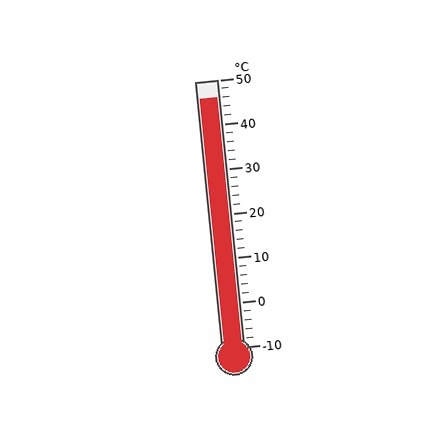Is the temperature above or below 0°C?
The temperature is above 0°C.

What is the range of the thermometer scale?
The thermometer scale ranges from -10°C to 50°C.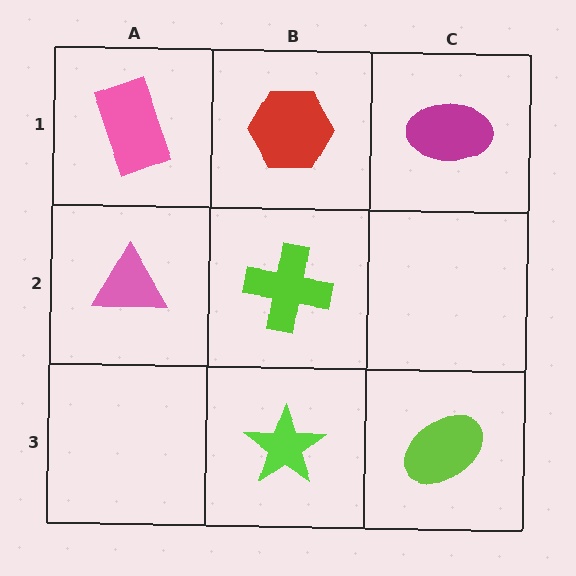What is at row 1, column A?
A pink rectangle.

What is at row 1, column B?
A red hexagon.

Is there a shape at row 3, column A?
No, that cell is empty.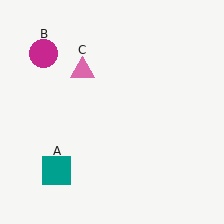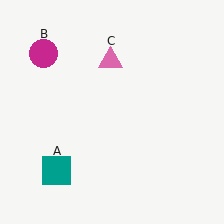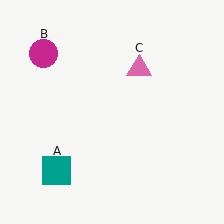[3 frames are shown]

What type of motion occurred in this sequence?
The pink triangle (object C) rotated clockwise around the center of the scene.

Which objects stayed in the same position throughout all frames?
Teal square (object A) and magenta circle (object B) remained stationary.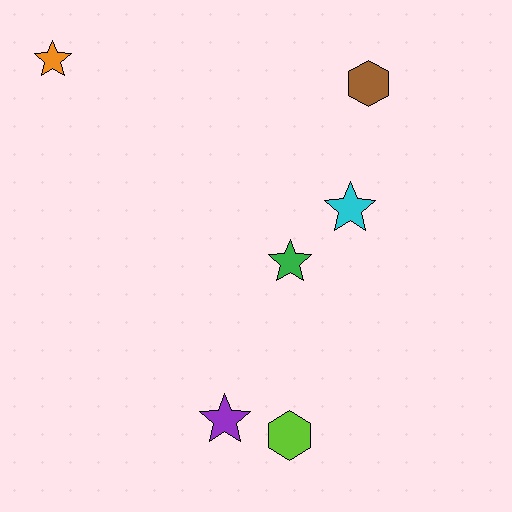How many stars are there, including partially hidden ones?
There are 4 stars.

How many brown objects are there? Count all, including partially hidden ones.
There is 1 brown object.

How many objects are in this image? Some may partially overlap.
There are 6 objects.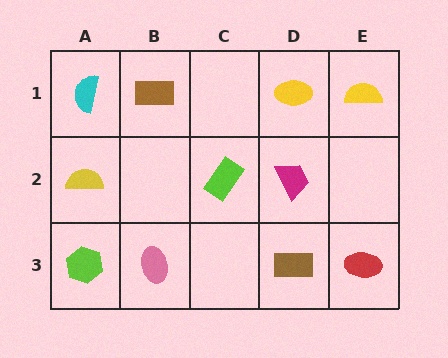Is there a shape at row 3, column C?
No, that cell is empty.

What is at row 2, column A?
A yellow semicircle.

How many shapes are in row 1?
4 shapes.